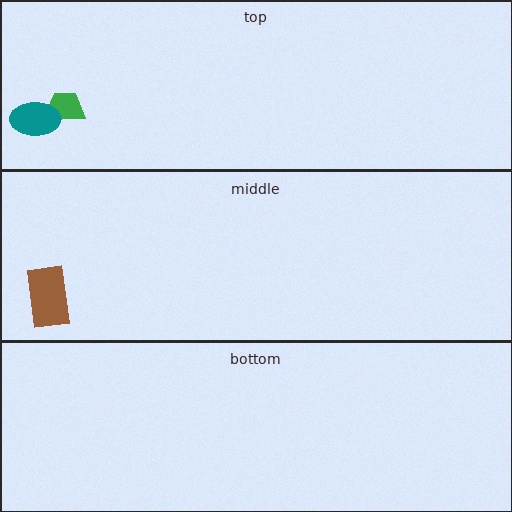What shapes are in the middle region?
The brown rectangle.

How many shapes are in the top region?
2.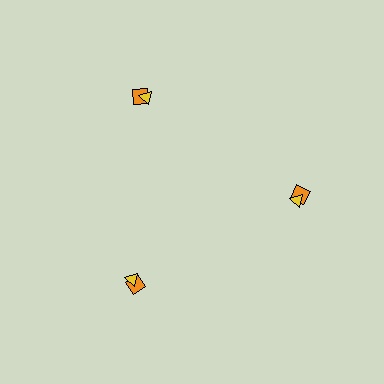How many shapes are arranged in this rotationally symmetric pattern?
There are 6 shapes, arranged in 3 groups of 2.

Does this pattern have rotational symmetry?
Yes, this pattern has 3-fold rotational symmetry. It looks the same after rotating 120 degrees around the center.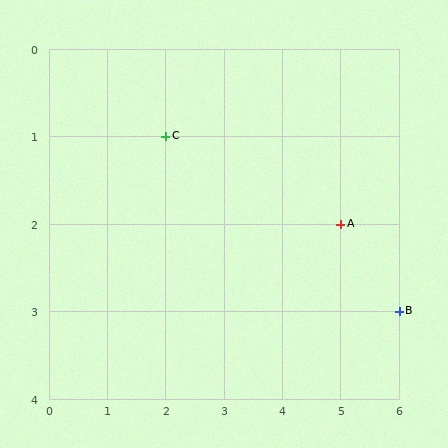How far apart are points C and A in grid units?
Points C and A are 3 columns and 1 row apart (about 3.2 grid units diagonally).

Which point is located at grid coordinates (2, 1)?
Point C is at (2, 1).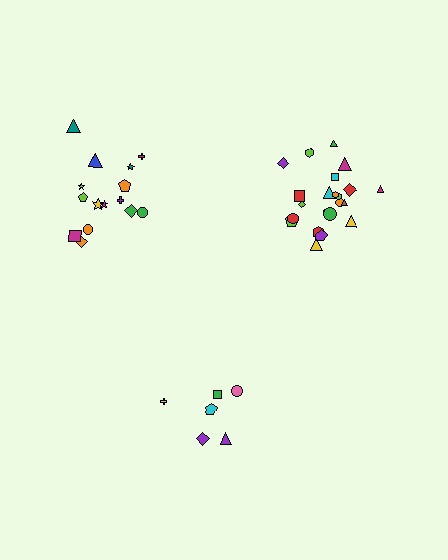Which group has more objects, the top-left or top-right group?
The top-right group.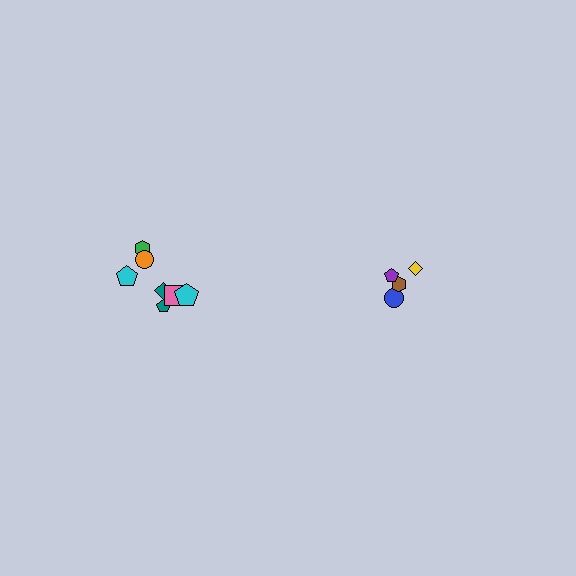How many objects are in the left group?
There are 7 objects.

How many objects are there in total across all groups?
There are 11 objects.